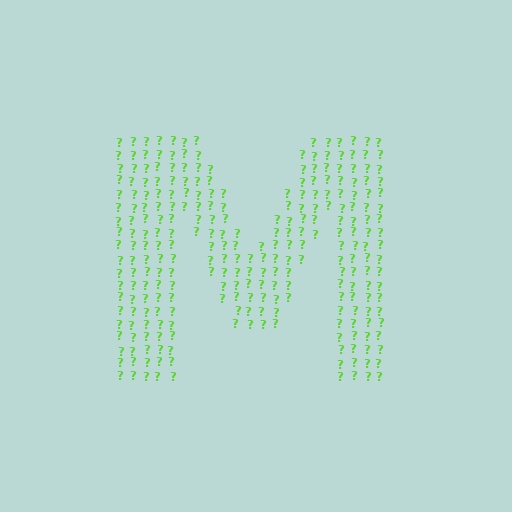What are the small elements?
The small elements are question marks.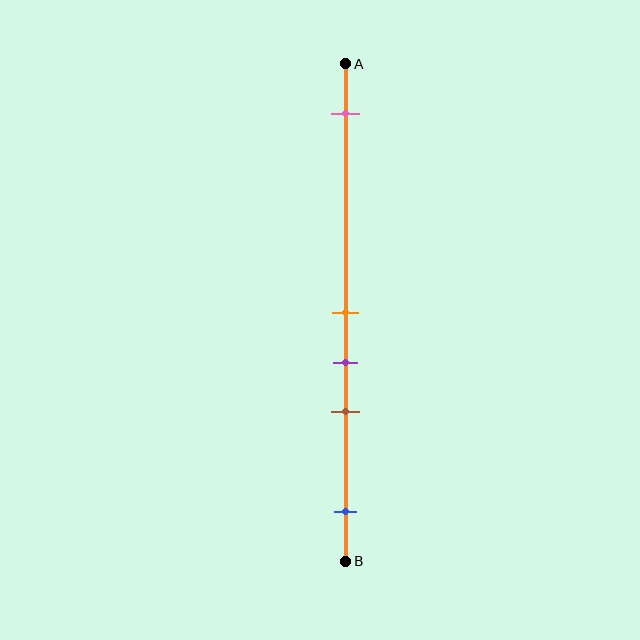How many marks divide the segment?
There are 5 marks dividing the segment.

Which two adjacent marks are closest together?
The orange and purple marks are the closest adjacent pair.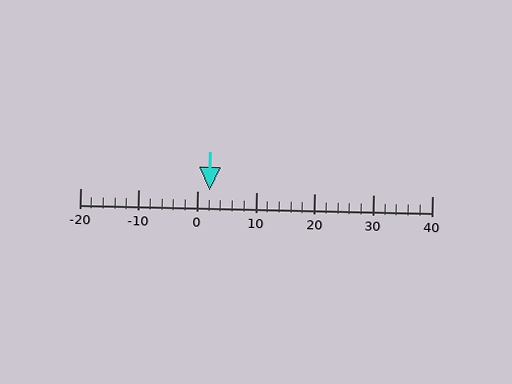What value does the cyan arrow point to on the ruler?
The cyan arrow points to approximately 2.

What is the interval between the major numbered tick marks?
The major tick marks are spaced 10 units apart.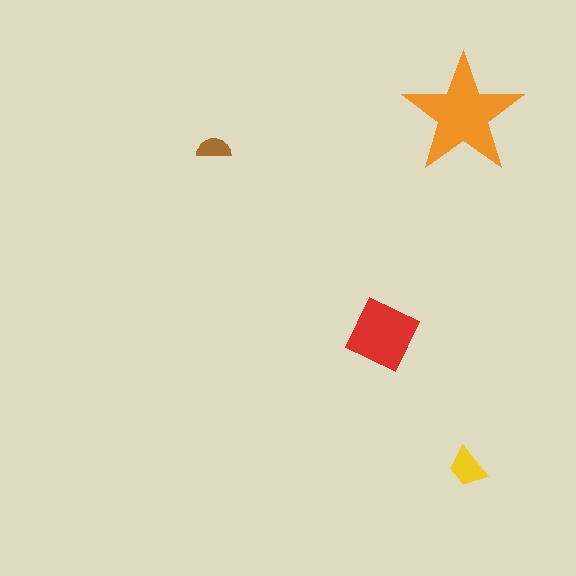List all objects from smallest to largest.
The brown semicircle, the yellow trapezoid, the red diamond, the orange star.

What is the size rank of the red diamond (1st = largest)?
2nd.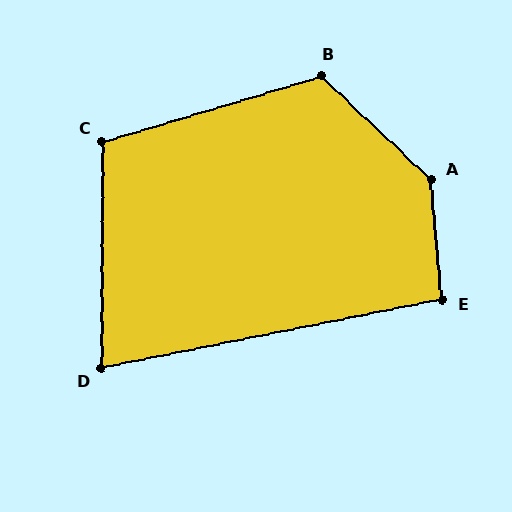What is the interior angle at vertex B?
Approximately 120 degrees (obtuse).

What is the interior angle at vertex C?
Approximately 107 degrees (obtuse).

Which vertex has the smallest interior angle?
D, at approximately 78 degrees.